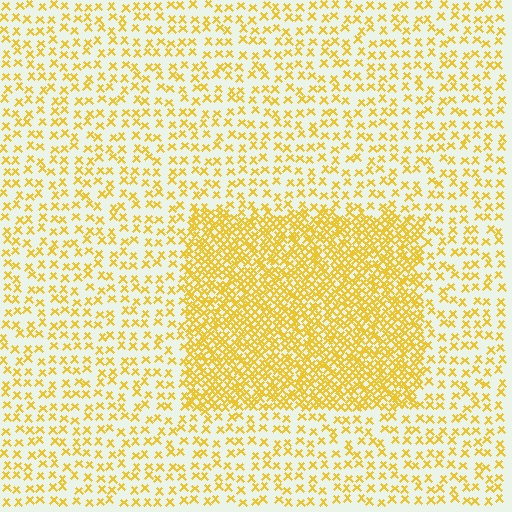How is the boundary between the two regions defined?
The boundary is defined by a change in element density (approximately 2.7x ratio). All elements are the same color, size, and shape.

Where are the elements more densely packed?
The elements are more densely packed inside the rectangle boundary.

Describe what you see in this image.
The image contains small yellow elements arranged at two different densities. A rectangle-shaped region is visible where the elements are more densely packed than the surrounding area.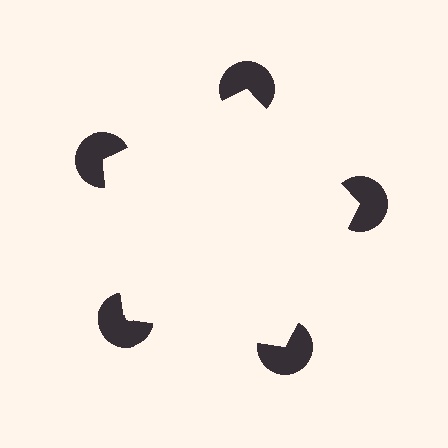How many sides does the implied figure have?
5 sides.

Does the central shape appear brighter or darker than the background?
It typically appears slightly brighter than the background, even though no actual brightness change is drawn.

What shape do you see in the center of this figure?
An illusory pentagon — its edges are inferred from the aligned wedge cuts in the pac-man discs, not physically drawn.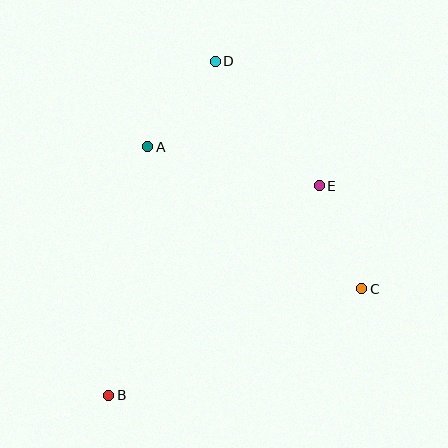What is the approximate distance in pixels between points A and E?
The distance between A and E is approximately 176 pixels.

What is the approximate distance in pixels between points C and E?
The distance between C and E is approximately 111 pixels.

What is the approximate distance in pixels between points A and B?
The distance between A and B is approximately 251 pixels.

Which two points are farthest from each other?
Points B and D are farthest from each other.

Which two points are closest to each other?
Points A and D are closest to each other.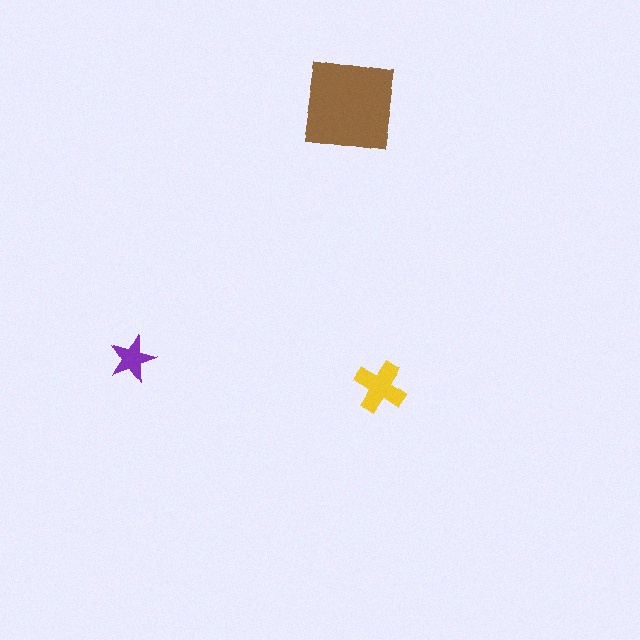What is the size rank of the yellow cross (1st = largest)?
2nd.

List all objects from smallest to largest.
The purple star, the yellow cross, the brown square.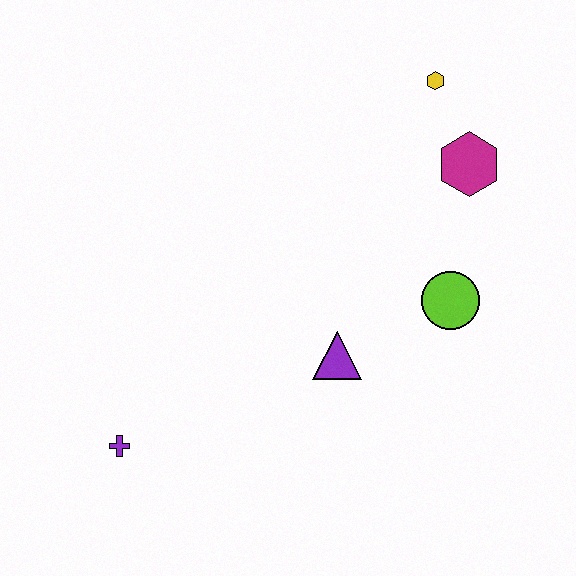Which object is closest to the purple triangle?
The lime circle is closest to the purple triangle.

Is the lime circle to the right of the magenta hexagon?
No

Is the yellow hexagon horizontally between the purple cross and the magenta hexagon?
Yes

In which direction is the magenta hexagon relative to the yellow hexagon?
The magenta hexagon is below the yellow hexagon.